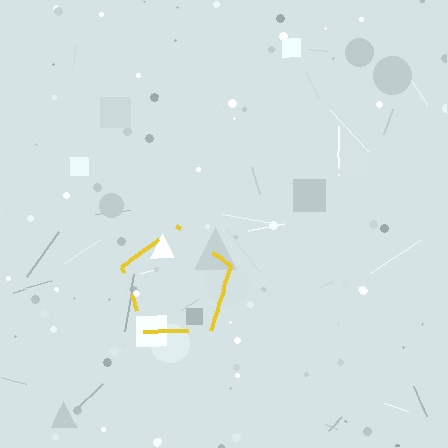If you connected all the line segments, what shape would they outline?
They would outline a pentagon.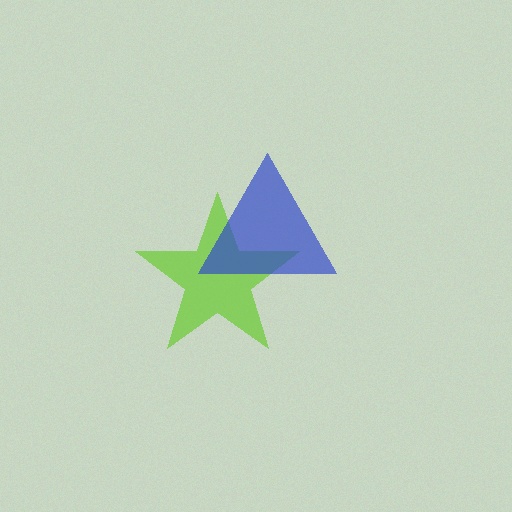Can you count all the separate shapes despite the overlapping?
Yes, there are 2 separate shapes.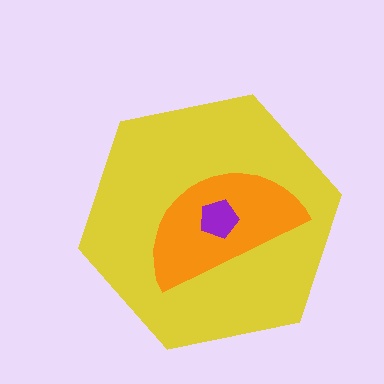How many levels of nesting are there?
3.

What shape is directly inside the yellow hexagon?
The orange semicircle.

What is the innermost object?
The purple pentagon.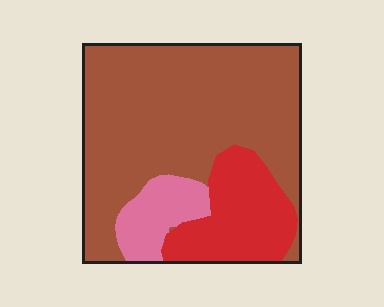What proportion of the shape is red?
Red covers around 20% of the shape.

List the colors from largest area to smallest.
From largest to smallest: brown, red, pink.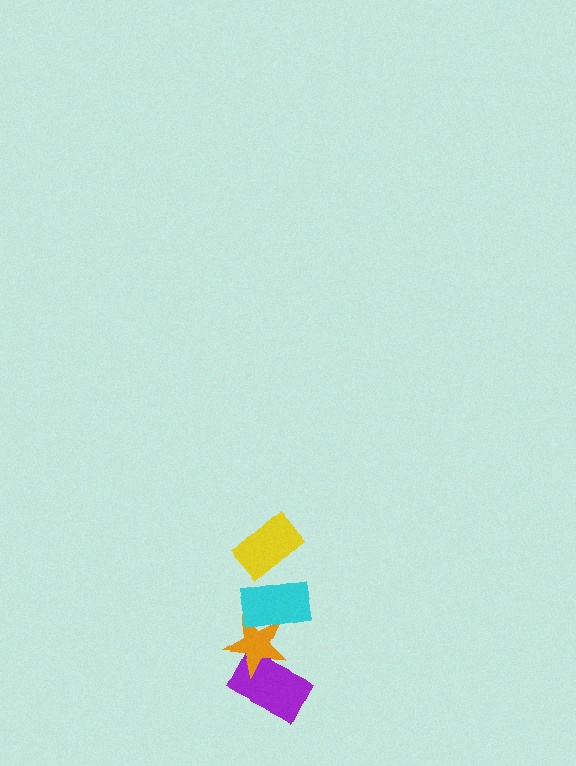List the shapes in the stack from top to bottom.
From top to bottom: the yellow rectangle, the cyan rectangle, the orange star, the purple rectangle.